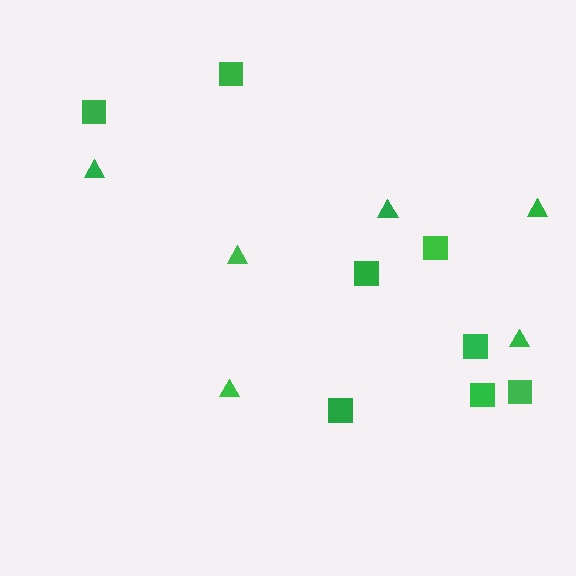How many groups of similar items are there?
There are 2 groups: one group of squares (8) and one group of triangles (6).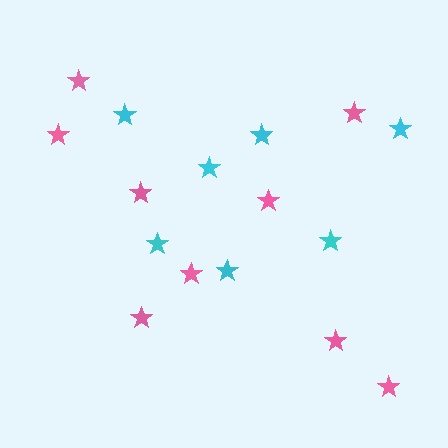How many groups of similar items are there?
There are 2 groups: one group of pink stars (9) and one group of cyan stars (7).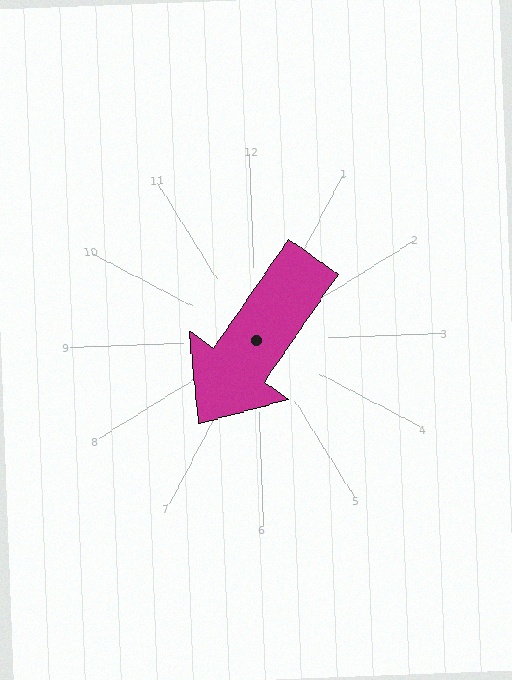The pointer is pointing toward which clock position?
Roughly 7 o'clock.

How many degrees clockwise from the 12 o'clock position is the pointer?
Approximately 217 degrees.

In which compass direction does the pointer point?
Southwest.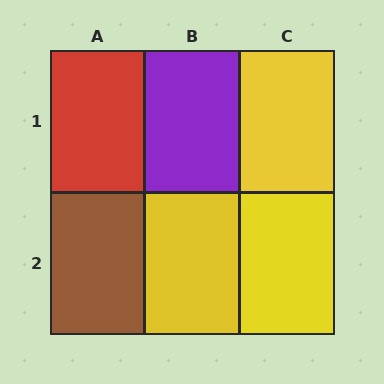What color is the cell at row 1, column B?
Purple.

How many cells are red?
1 cell is red.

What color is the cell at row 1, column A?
Red.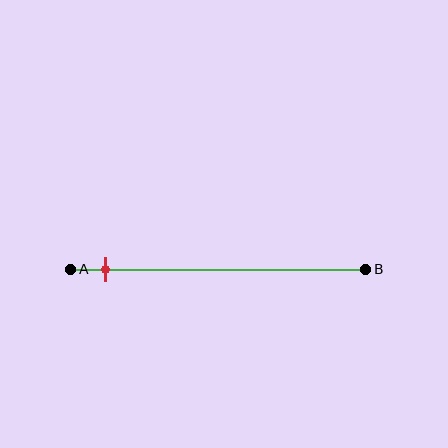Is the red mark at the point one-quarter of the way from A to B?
No, the mark is at about 10% from A, not at the 25% one-quarter point.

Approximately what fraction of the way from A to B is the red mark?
The red mark is approximately 10% of the way from A to B.